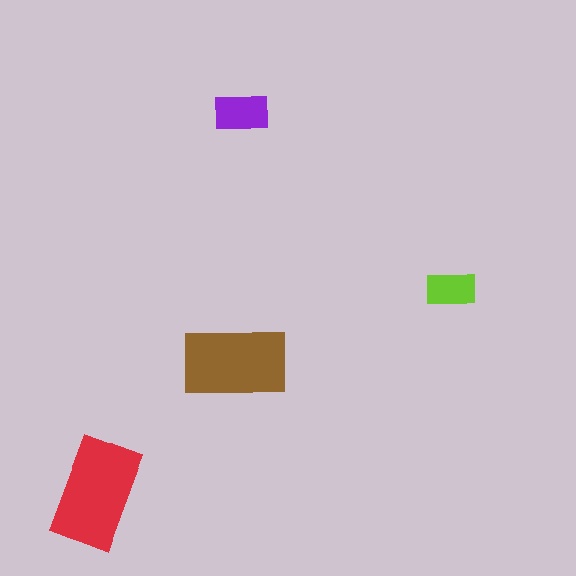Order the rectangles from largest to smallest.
the red one, the brown one, the purple one, the lime one.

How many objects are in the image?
There are 4 objects in the image.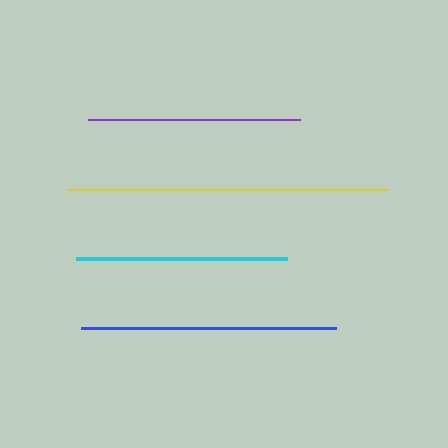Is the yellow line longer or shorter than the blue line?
The yellow line is longer than the blue line.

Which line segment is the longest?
The yellow line is the longest at approximately 320 pixels.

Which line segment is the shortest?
The cyan line is the shortest at approximately 211 pixels.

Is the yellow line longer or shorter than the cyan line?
The yellow line is longer than the cyan line.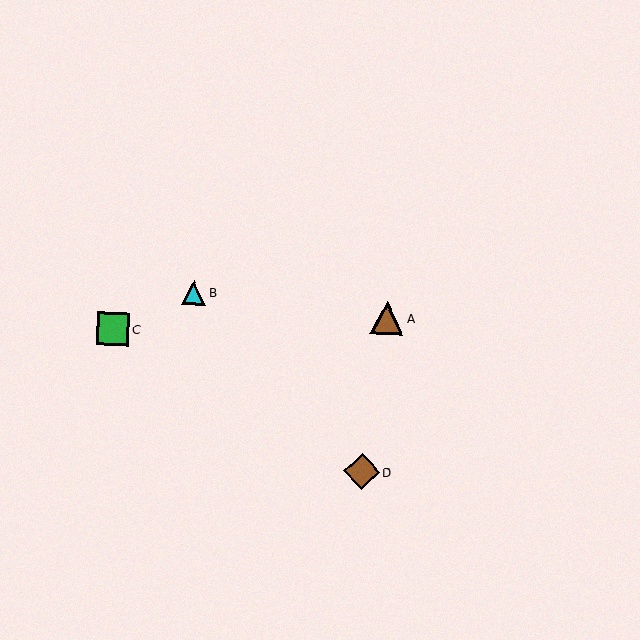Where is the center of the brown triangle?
The center of the brown triangle is at (387, 318).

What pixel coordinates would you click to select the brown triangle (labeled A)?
Click at (387, 318) to select the brown triangle A.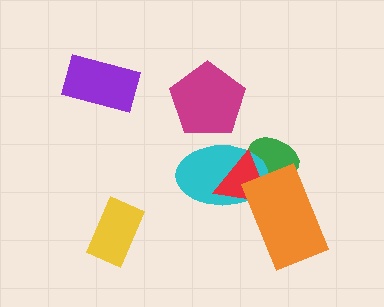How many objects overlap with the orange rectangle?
3 objects overlap with the orange rectangle.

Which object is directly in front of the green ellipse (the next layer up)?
The cyan ellipse is directly in front of the green ellipse.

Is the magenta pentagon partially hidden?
No, no other shape covers it.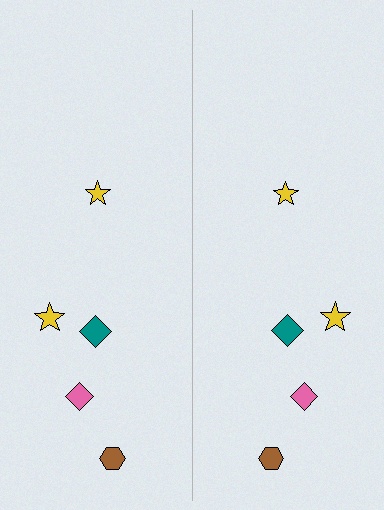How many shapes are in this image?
There are 10 shapes in this image.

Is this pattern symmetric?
Yes, this pattern has bilateral (reflection) symmetry.